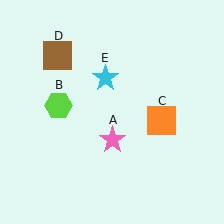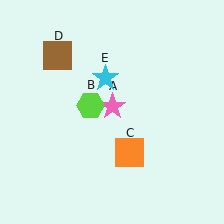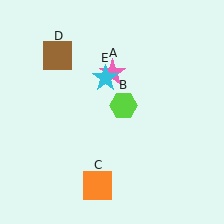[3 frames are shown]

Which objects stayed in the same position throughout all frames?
Brown square (object D) and cyan star (object E) remained stationary.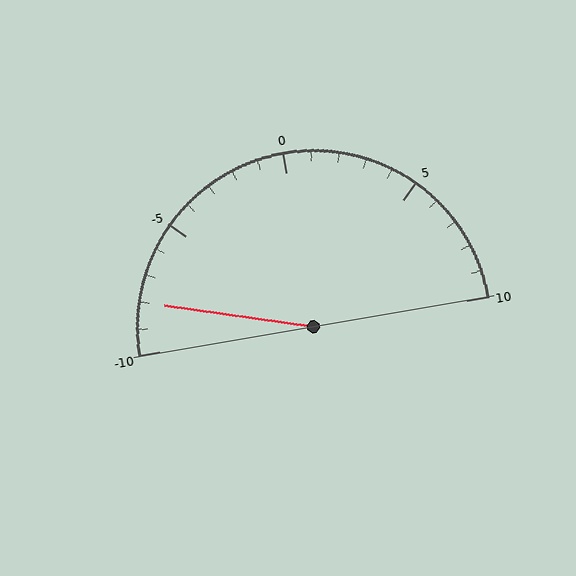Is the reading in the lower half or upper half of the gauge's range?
The reading is in the lower half of the range (-10 to 10).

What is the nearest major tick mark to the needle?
The nearest major tick mark is -10.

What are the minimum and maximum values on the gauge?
The gauge ranges from -10 to 10.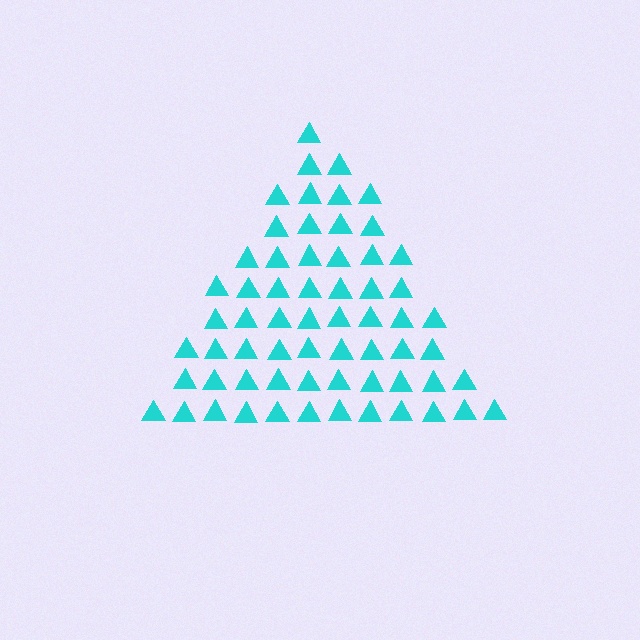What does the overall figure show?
The overall figure shows a triangle.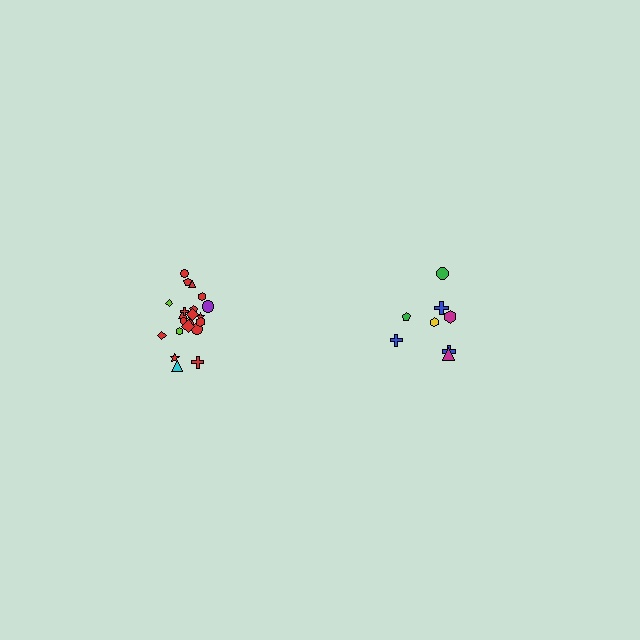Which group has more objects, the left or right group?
The left group.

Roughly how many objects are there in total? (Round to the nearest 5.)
Roughly 30 objects in total.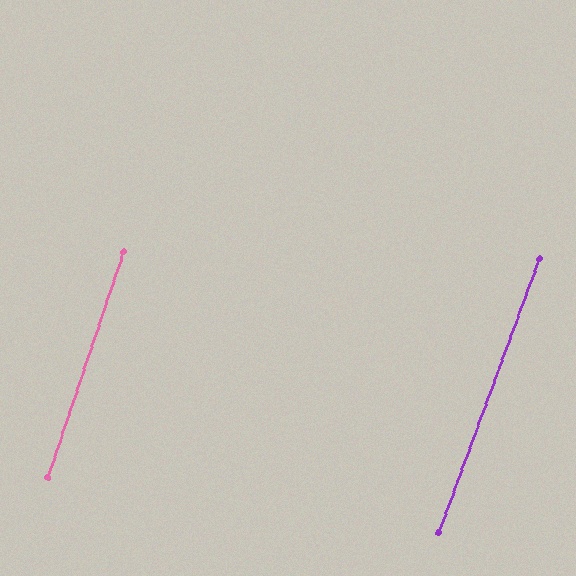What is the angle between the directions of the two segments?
Approximately 2 degrees.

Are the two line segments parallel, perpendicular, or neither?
Parallel — their directions differ by only 1.6°.